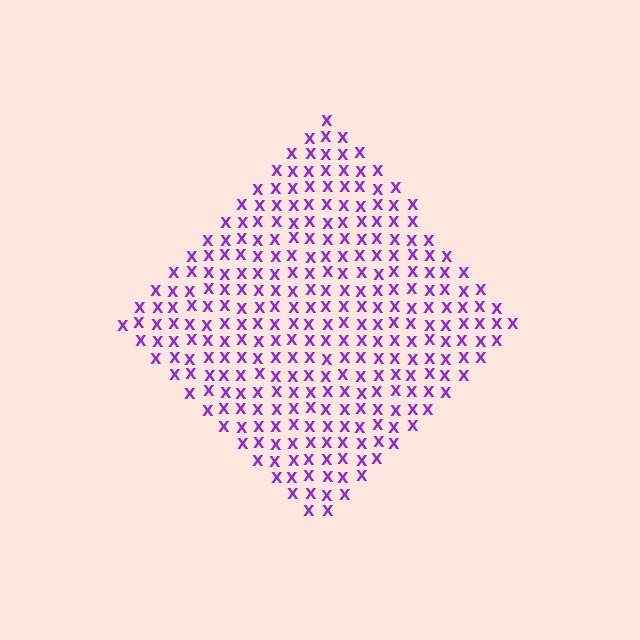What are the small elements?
The small elements are letter X's.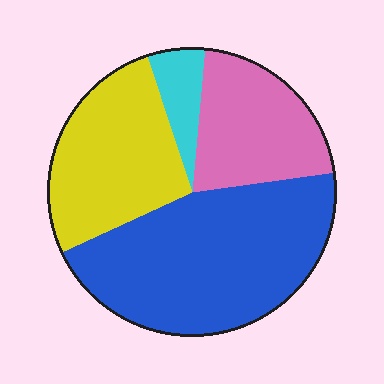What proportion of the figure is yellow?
Yellow takes up about one quarter (1/4) of the figure.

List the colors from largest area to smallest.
From largest to smallest: blue, yellow, pink, cyan.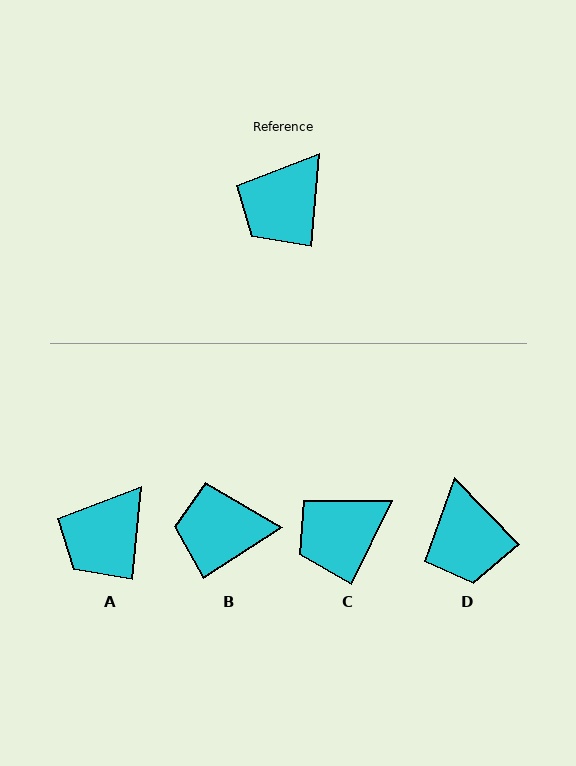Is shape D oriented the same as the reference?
No, it is off by about 49 degrees.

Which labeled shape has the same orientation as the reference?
A.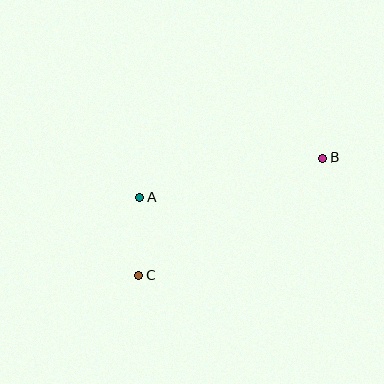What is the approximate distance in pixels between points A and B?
The distance between A and B is approximately 188 pixels.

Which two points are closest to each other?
Points A and C are closest to each other.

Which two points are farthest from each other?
Points B and C are farthest from each other.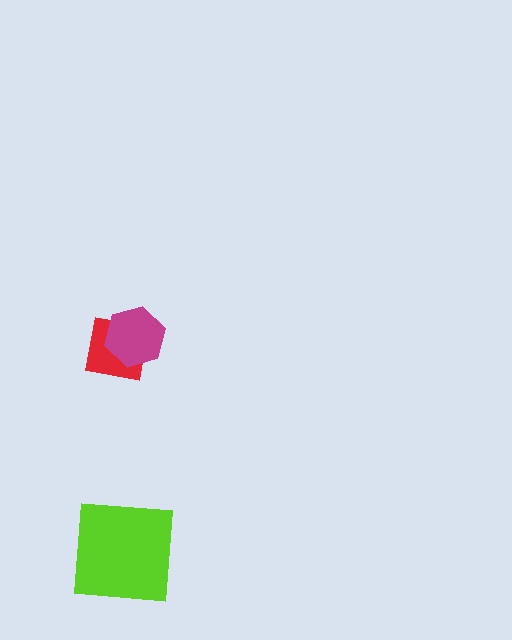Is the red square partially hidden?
Yes, it is partially covered by another shape.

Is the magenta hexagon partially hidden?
No, no other shape covers it.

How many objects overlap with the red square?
1 object overlaps with the red square.